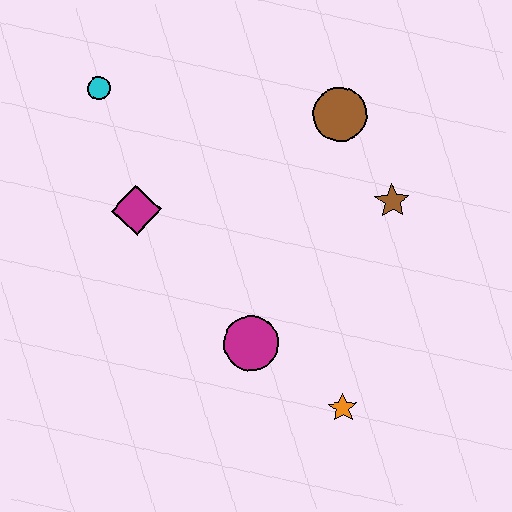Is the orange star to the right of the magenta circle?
Yes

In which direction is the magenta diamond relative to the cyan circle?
The magenta diamond is below the cyan circle.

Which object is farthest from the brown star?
The cyan circle is farthest from the brown star.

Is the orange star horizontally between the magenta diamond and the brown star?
Yes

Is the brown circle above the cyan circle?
No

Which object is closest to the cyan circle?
The magenta diamond is closest to the cyan circle.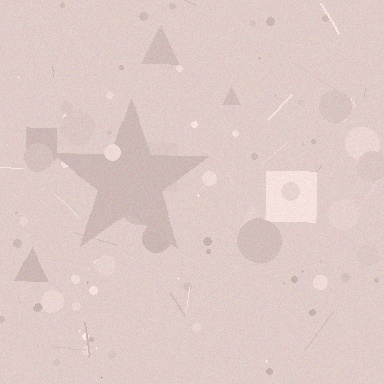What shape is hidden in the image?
A star is hidden in the image.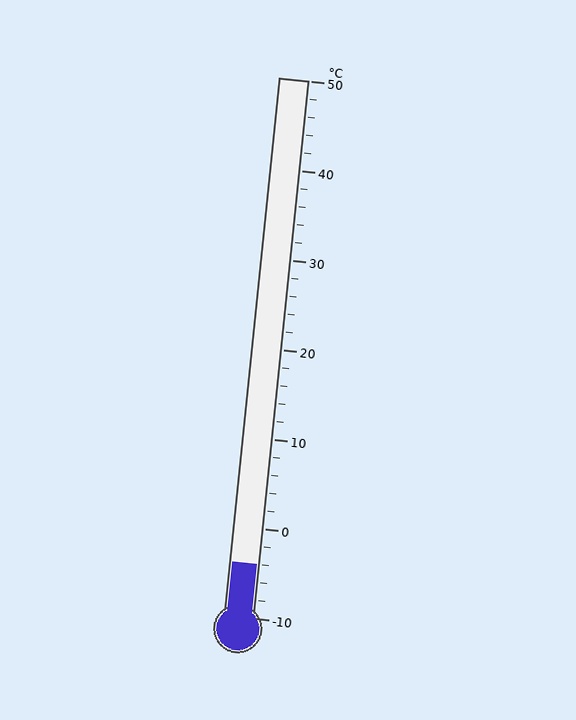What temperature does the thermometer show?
The thermometer shows approximately -4°C.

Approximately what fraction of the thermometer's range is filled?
The thermometer is filled to approximately 10% of its range.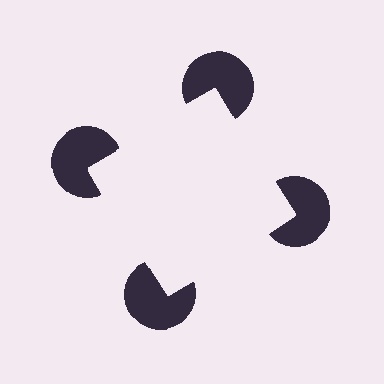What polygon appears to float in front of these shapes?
An illusory square — its edges are inferred from the aligned wedge cuts in the pac-man discs, not physically drawn.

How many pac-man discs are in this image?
There are 4 — one at each vertex of the illusory square.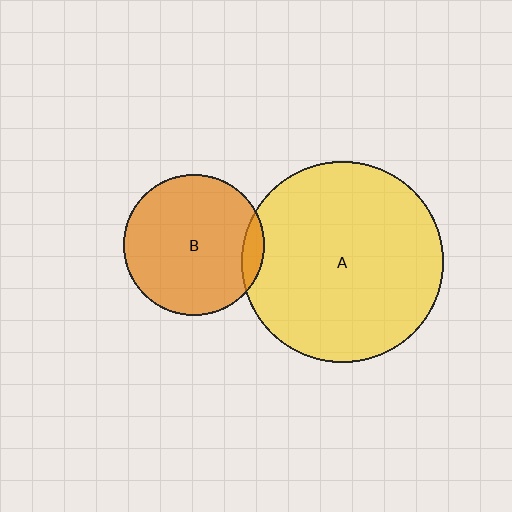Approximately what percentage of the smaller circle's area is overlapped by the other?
Approximately 10%.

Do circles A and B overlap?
Yes.